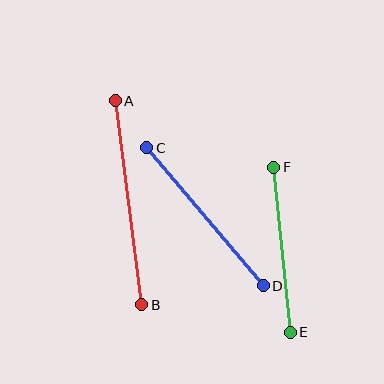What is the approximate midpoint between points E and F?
The midpoint is at approximately (282, 250) pixels.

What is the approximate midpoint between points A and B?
The midpoint is at approximately (129, 203) pixels.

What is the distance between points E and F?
The distance is approximately 166 pixels.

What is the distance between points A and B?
The distance is approximately 206 pixels.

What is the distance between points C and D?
The distance is approximately 180 pixels.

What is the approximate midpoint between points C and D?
The midpoint is at approximately (205, 217) pixels.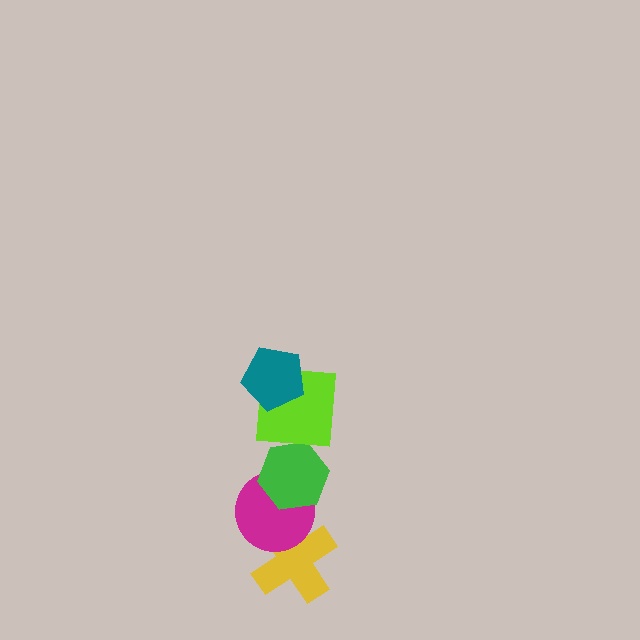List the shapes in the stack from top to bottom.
From top to bottom: the teal pentagon, the lime square, the green hexagon, the magenta circle, the yellow cross.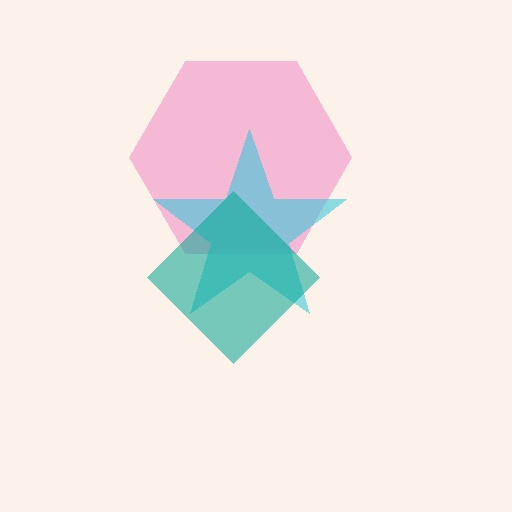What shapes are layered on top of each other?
The layered shapes are: a pink hexagon, a cyan star, a teal diamond.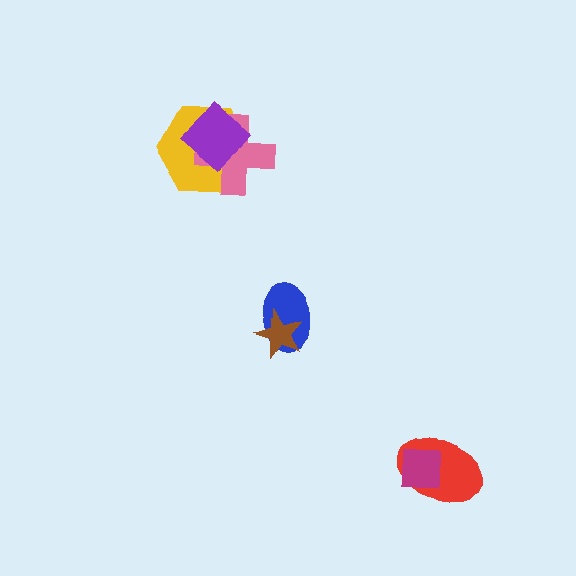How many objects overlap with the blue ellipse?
1 object overlaps with the blue ellipse.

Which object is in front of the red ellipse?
The magenta square is in front of the red ellipse.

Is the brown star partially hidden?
No, no other shape covers it.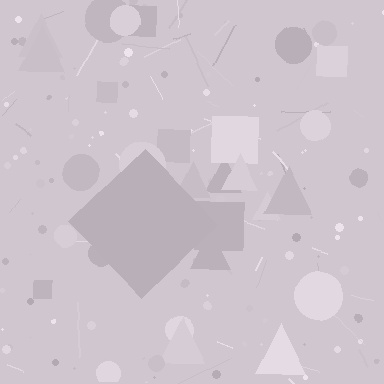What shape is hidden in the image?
A diamond is hidden in the image.